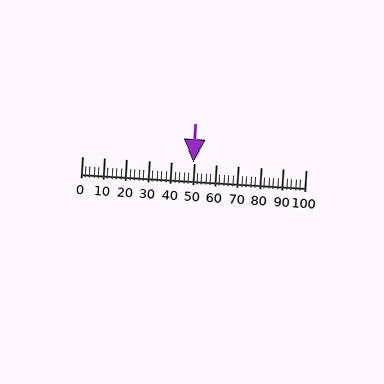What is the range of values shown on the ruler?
The ruler shows values from 0 to 100.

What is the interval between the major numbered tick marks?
The major tick marks are spaced 10 units apart.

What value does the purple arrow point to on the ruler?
The purple arrow points to approximately 50.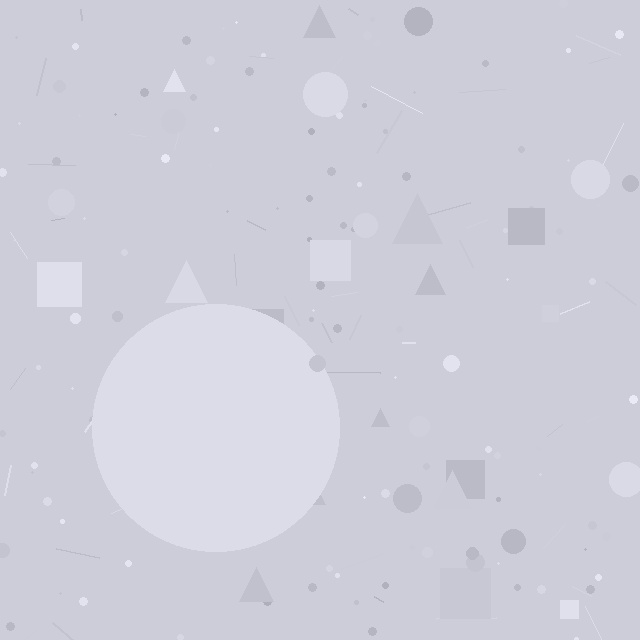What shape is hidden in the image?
A circle is hidden in the image.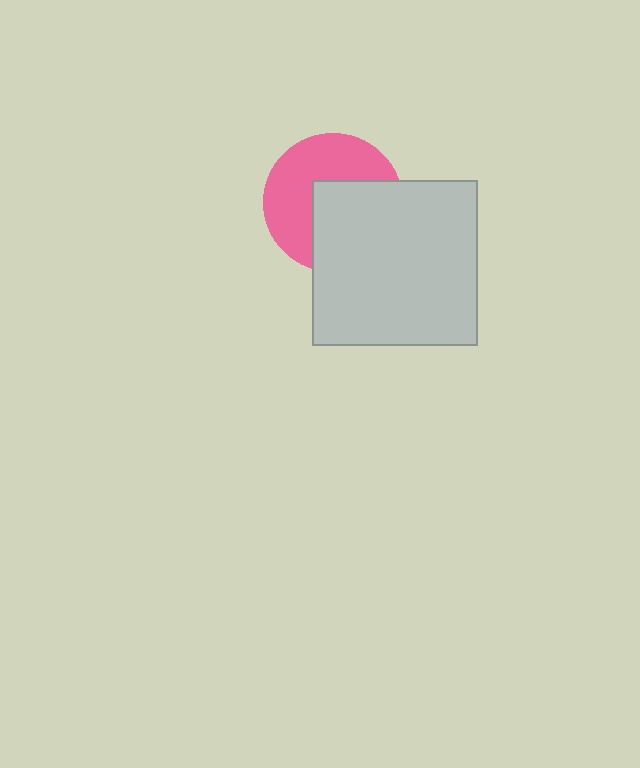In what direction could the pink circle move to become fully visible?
The pink circle could move toward the upper-left. That would shift it out from behind the light gray square entirely.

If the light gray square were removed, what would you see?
You would see the complete pink circle.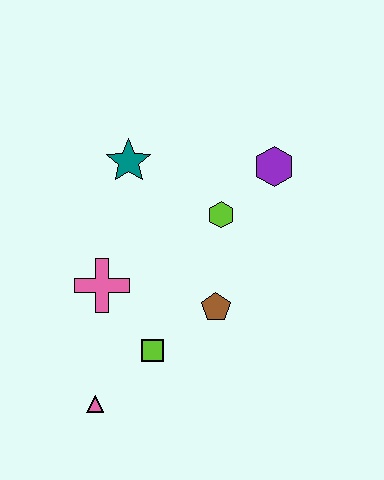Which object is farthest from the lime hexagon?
The pink triangle is farthest from the lime hexagon.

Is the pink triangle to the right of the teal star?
No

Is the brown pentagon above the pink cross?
No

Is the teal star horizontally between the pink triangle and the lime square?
Yes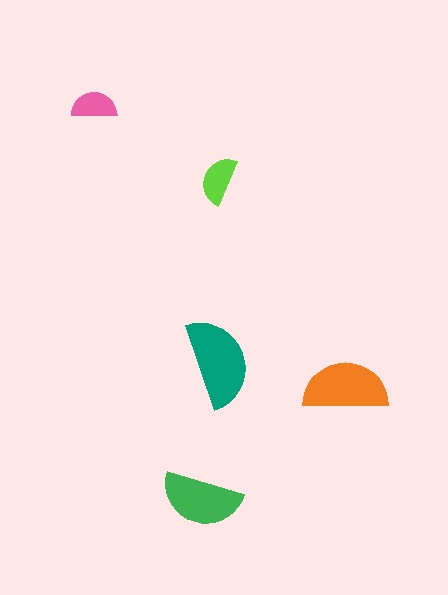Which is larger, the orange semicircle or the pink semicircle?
The orange one.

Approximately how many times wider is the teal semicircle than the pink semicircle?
About 2 times wider.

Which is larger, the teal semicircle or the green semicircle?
The teal one.